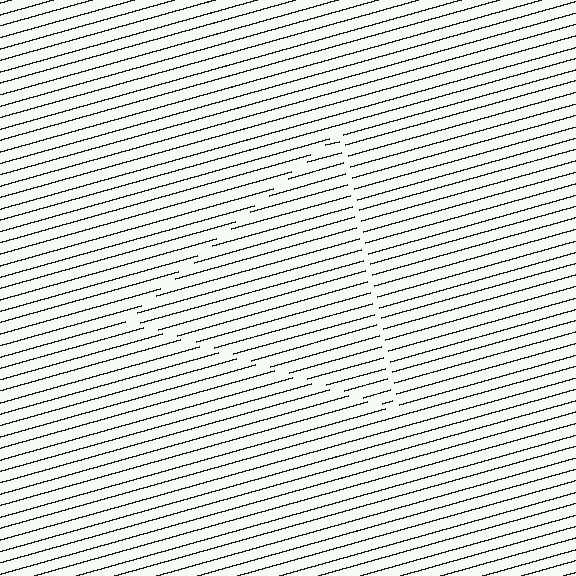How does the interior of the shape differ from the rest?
The interior of the shape contains the same grating, shifted by half a period — the contour is defined by the phase discontinuity where line-ends from the inner and outer gratings abut.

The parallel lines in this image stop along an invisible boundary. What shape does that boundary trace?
An illusory triangle. The interior of the shape contains the same grating, shifted by half a period — the contour is defined by the phase discontinuity where line-ends from the inner and outer gratings abut.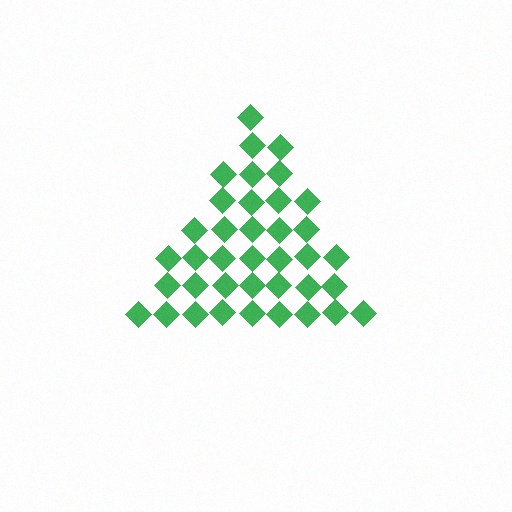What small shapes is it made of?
It is made of small diamonds.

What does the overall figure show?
The overall figure shows a triangle.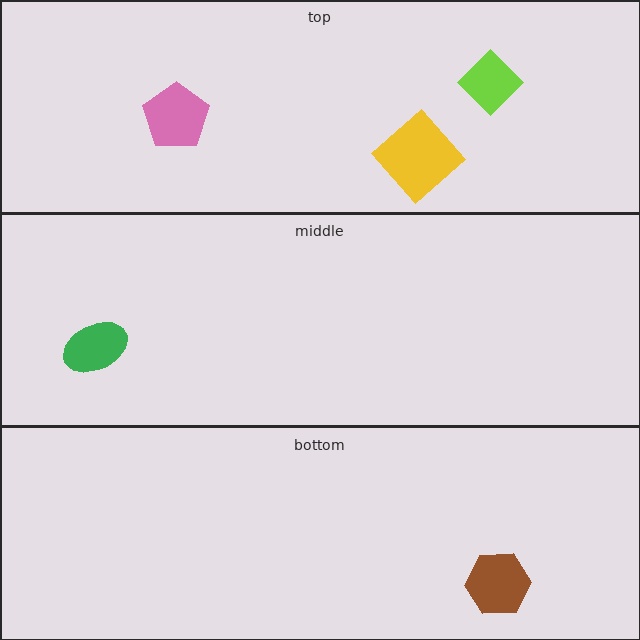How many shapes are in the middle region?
1.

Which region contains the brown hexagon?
The bottom region.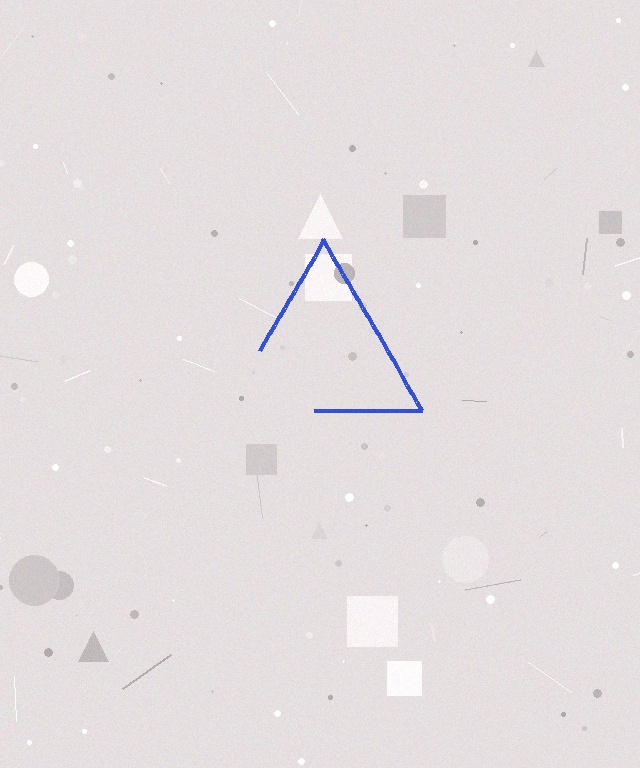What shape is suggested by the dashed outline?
The dashed outline suggests a triangle.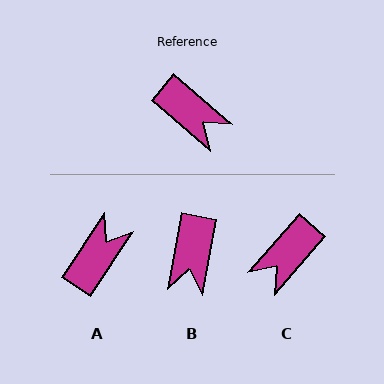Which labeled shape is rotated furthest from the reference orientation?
A, about 97 degrees away.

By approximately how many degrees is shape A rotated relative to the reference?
Approximately 97 degrees counter-clockwise.